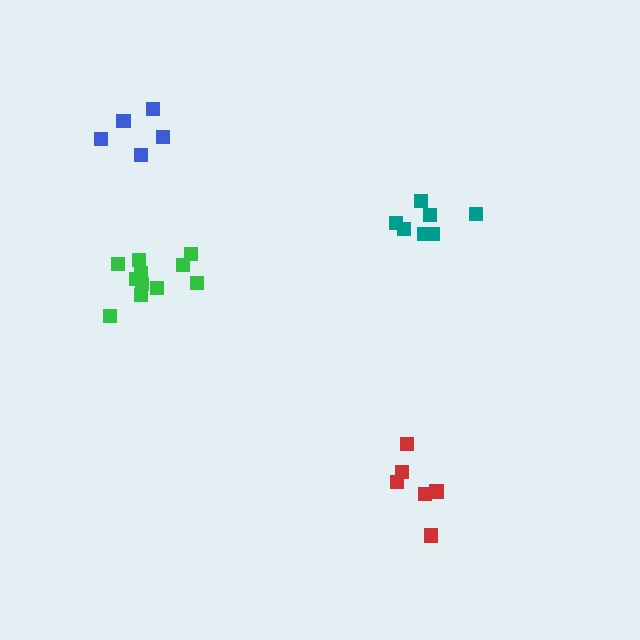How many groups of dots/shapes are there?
There are 4 groups.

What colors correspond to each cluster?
The clusters are colored: green, teal, blue, red.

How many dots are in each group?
Group 1: 11 dots, Group 2: 7 dots, Group 3: 5 dots, Group 4: 6 dots (29 total).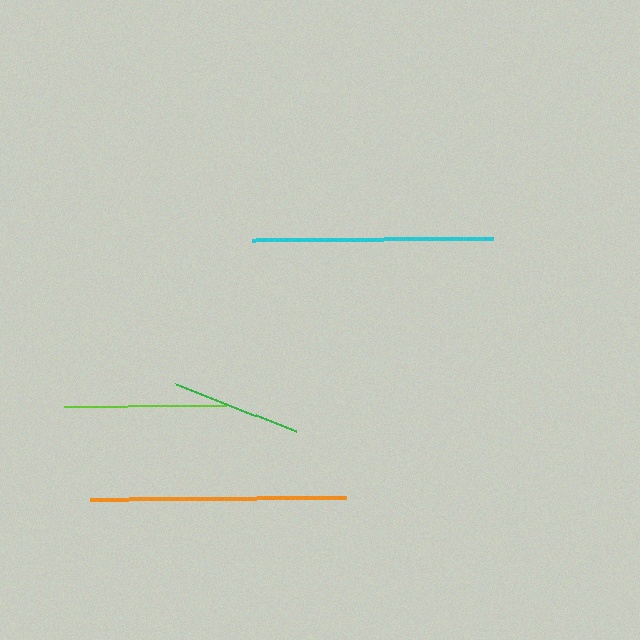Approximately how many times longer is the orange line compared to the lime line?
The orange line is approximately 1.6 times the length of the lime line.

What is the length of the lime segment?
The lime segment is approximately 162 pixels long.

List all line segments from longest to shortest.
From longest to shortest: orange, cyan, lime, green.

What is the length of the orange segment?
The orange segment is approximately 256 pixels long.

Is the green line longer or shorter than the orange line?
The orange line is longer than the green line.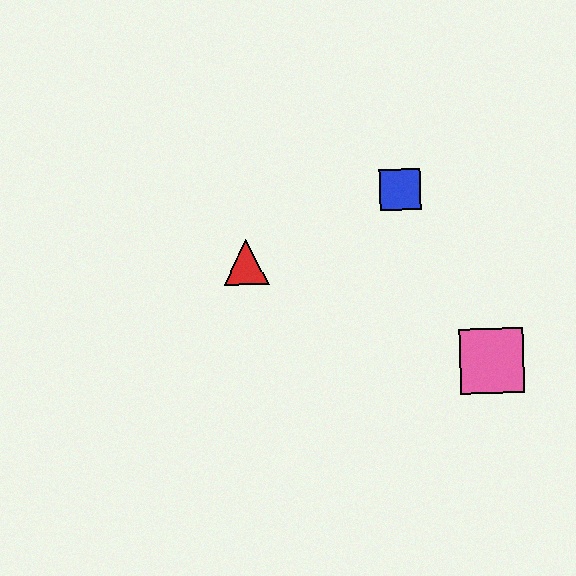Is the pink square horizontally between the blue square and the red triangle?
No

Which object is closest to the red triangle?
The blue square is closest to the red triangle.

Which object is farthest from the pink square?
The red triangle is farthest from the pink square.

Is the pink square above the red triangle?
No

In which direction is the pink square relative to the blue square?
The pink square is below the blue square.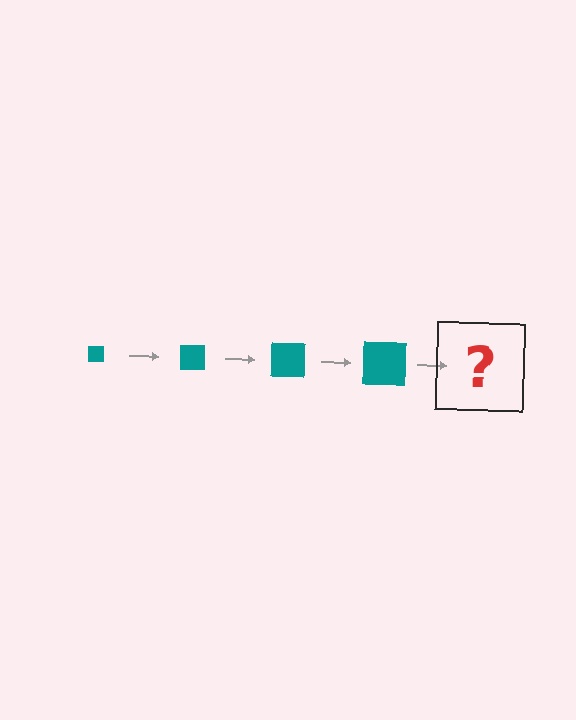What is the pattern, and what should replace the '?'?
The pattern is that the square gets progressively larger each step. The '?' should be a teal square, larger than the previous one.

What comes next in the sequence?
The next element should be a teal square, larger than the previous one.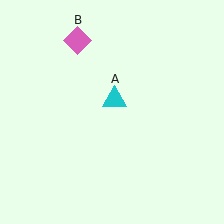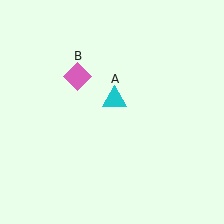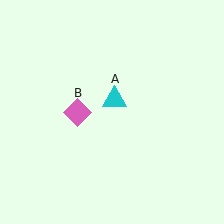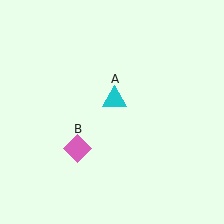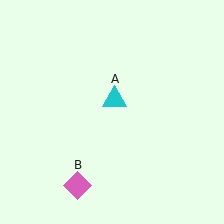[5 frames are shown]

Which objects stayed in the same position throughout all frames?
Cyan triangle (object A) remained stationary.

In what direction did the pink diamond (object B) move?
The pink diamond (object B) moved down.